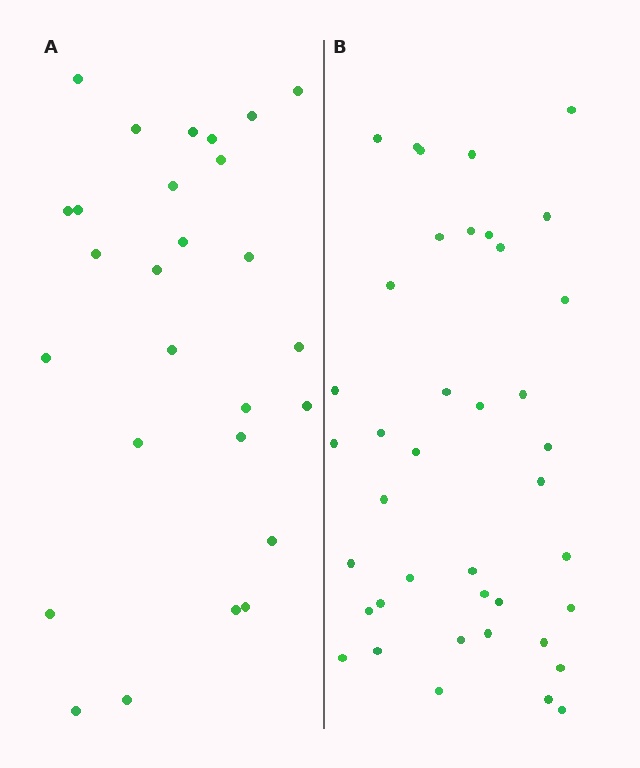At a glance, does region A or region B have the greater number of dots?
Region B (the right region) has more dots.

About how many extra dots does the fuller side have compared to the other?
Region B has approximately 15 more dots than region A.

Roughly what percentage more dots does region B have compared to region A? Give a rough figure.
About 50% more.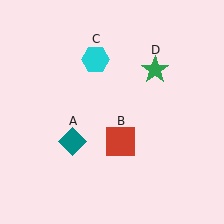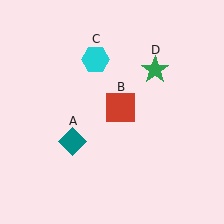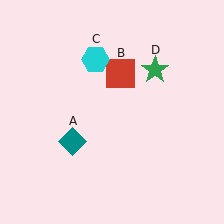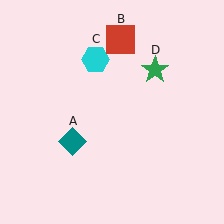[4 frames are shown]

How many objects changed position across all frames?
1 object changed position: red square (object B).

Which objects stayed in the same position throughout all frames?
Teal diamond (object A) and cyan hexagon (object C) and green star (object D) remained stationary.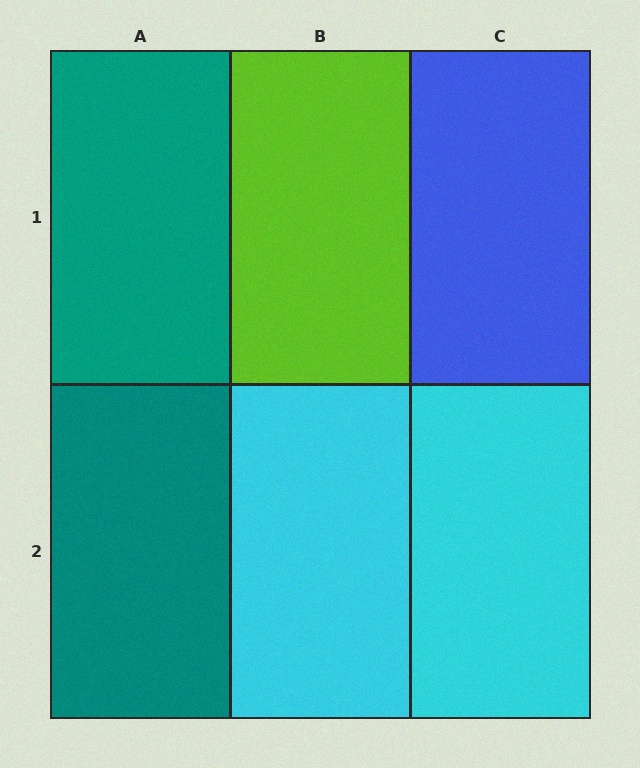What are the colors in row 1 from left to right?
Teal, lime, blue.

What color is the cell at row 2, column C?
Cyan.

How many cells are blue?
1 cell is blue.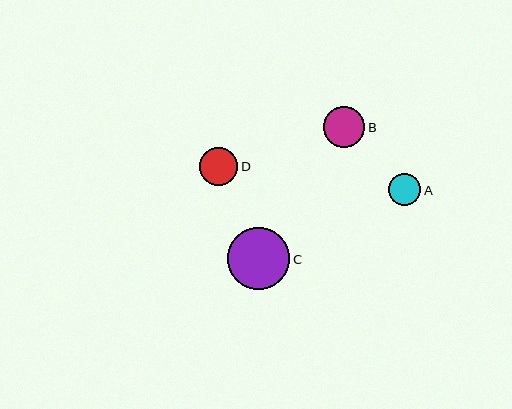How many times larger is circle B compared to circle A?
Circle B is approximately 1.3 times the size of circle A.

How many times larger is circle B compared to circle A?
Circle B is approximately 1.3 times the size of circle A.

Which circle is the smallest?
Circle A is the smallest with a size of approximately 32 pixels.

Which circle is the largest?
Circle C is the largest with a size of approximately 63 pixels.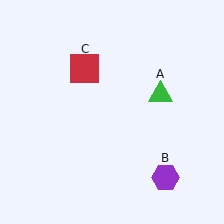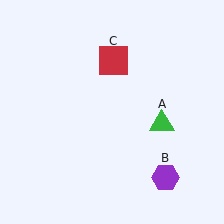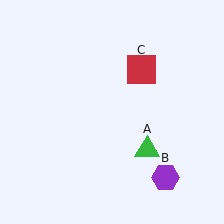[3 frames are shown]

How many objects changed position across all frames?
2 objects changed position: green triangle (object A), red square (object C).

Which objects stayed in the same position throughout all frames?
Purple hexagon (object B) remained stationary.